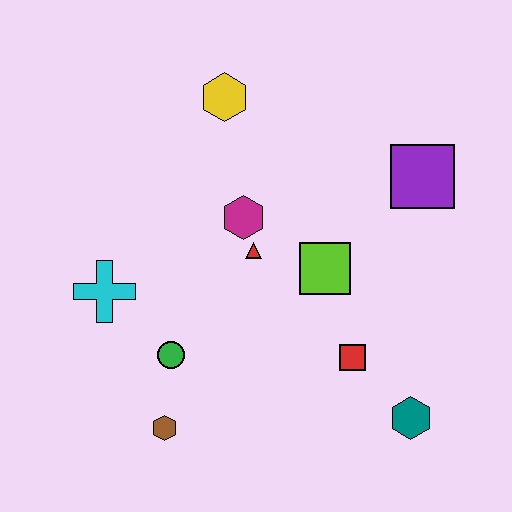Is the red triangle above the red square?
Yes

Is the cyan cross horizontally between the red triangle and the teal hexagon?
No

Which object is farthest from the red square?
The yellow hexagon is farthest from the red square.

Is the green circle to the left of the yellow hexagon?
Yes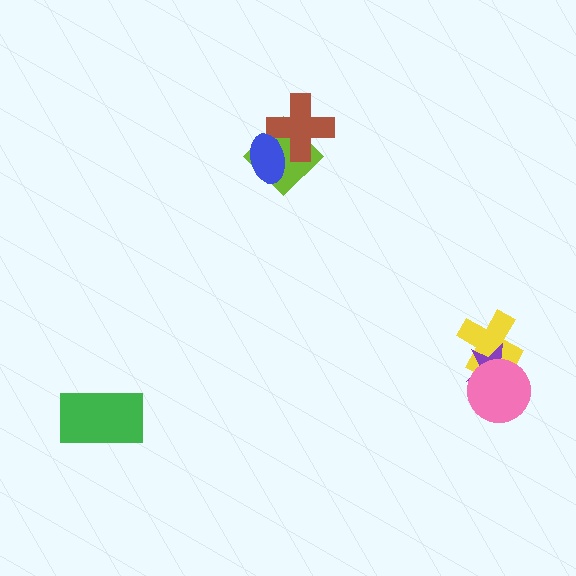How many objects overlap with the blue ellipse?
2 objects overlap with the blue ellipse.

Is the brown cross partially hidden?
Yes, it is partially covered by another shape.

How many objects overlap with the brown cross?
2 objects overlap with the brown cross.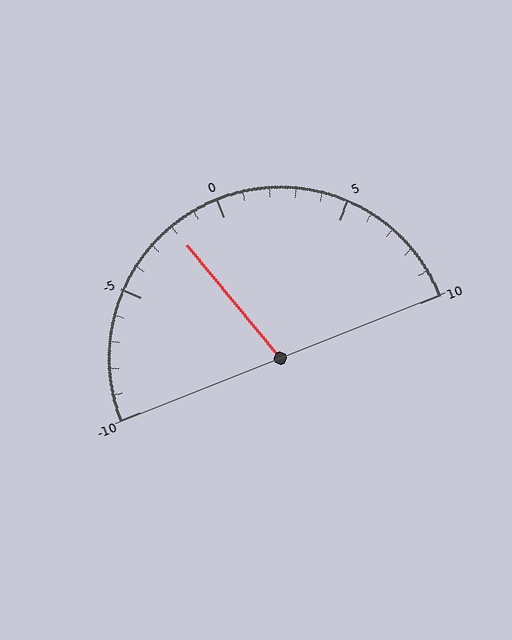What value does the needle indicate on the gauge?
The needle indicates approximately -2.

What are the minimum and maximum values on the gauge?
The gauge ranges from -10 to 10.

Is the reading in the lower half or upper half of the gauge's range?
The reading is in the lower half of the range (-10 to 10).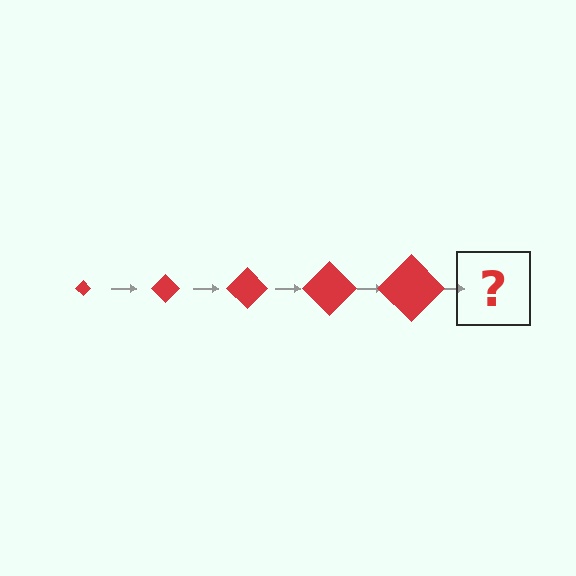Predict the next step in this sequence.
The next step is a red diamond, larger than the previous one.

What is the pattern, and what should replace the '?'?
The pattern is that the diamond gets progressively larger each step. The '?' should be a red diamond, larger than the previous one.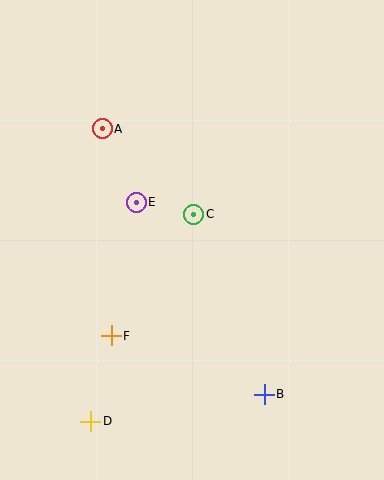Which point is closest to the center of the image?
Point C at (194, 214) is closest to the center.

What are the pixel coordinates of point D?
Point D is at (91, 421).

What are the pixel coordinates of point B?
Point B is at (264, 394).